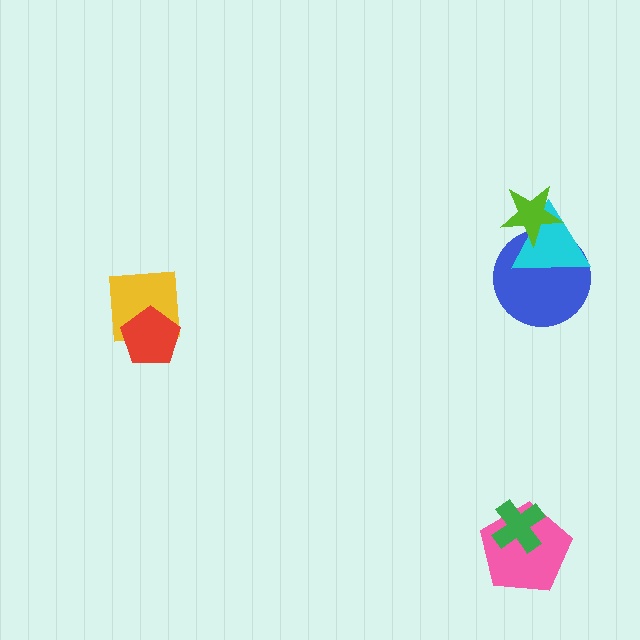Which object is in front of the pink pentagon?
The green cross is in front of the pink pentagon.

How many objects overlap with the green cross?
1 object overlaps with the green cross.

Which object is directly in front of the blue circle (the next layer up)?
The cyan triangle is directly in front of the blue circle.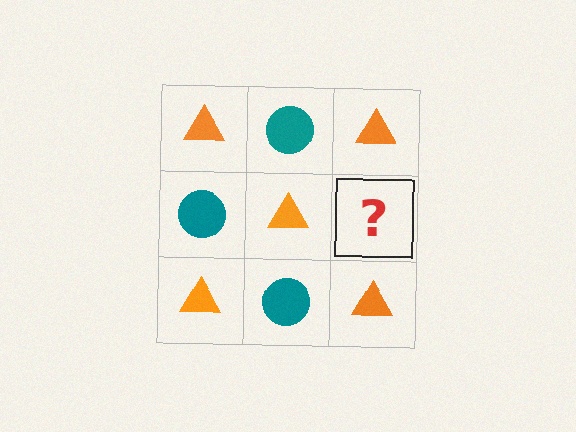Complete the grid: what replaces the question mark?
The question mark should be replaced with a teal circle.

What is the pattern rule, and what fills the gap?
The rule is that it alternates orange triangle and teal circle in a checkerboard pattern. The gap should be filled with a teal circle.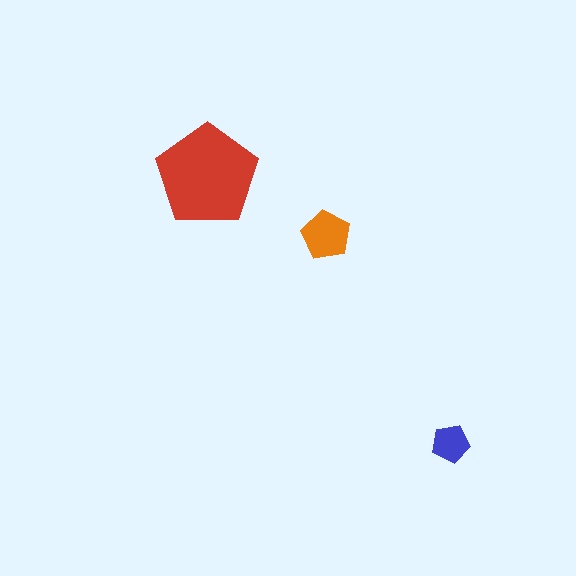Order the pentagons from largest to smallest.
the red one, the orange one, the blue one.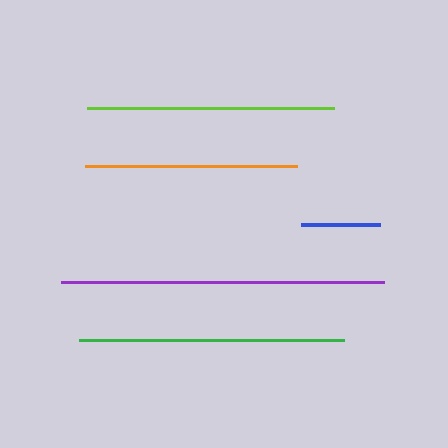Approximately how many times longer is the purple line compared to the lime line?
The purple line is approximately 1.3 times the length of the lime line.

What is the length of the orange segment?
The orange segment is approximately 212 pixels long.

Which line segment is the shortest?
The blue line is the shortest at approximately 79 pixels.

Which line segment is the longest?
The purple line is the longest at approximately 323 pixels.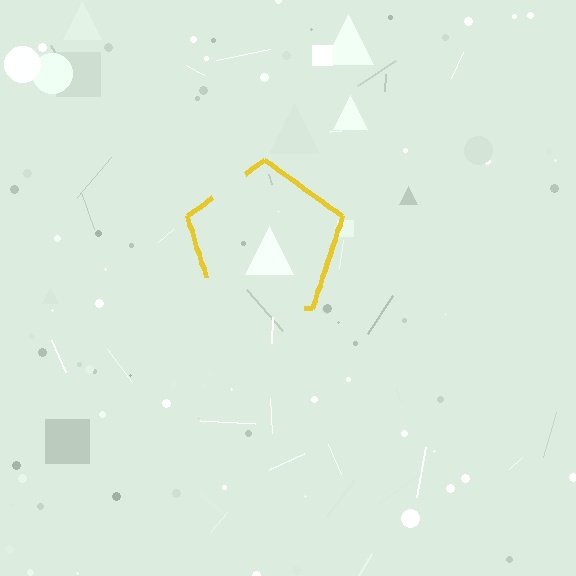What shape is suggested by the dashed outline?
The dashed outline suggests a pentagon.